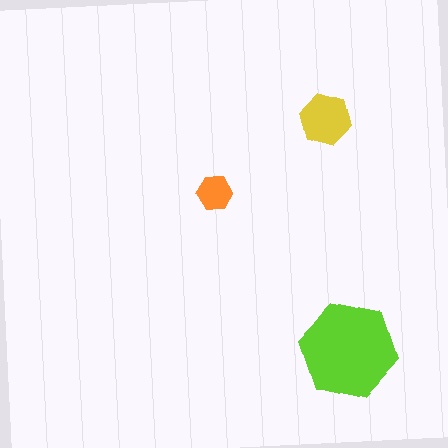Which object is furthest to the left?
The orange hexagon is leftmost.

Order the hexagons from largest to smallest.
the lime one, the yellow one, the orange one.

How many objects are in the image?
There are 3 objects in the image.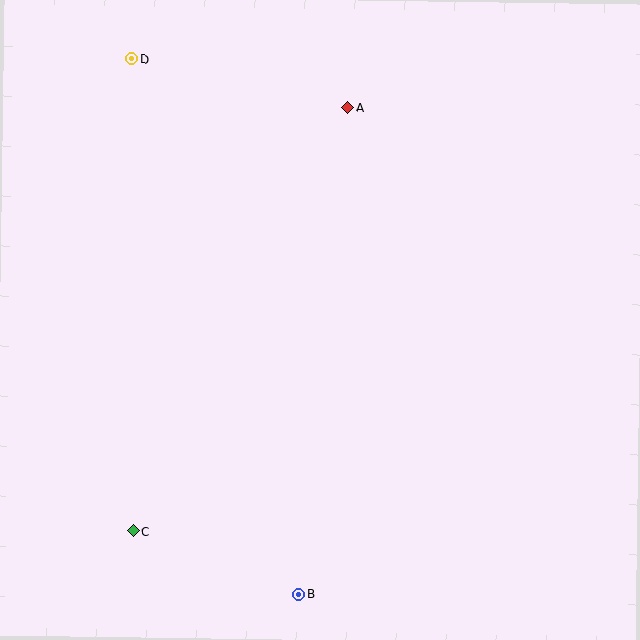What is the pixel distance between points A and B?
The distance between A and B is 489 pixels.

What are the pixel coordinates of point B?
Point B is at (299, 594).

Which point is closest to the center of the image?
Point A at (348, 108) is closest to the center.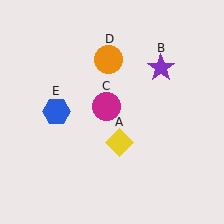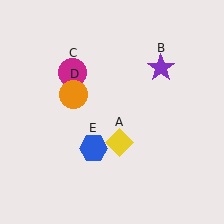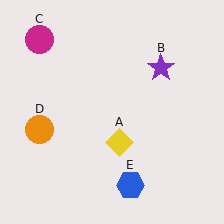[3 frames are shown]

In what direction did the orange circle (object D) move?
The orange circle (object D) moved down and to the left.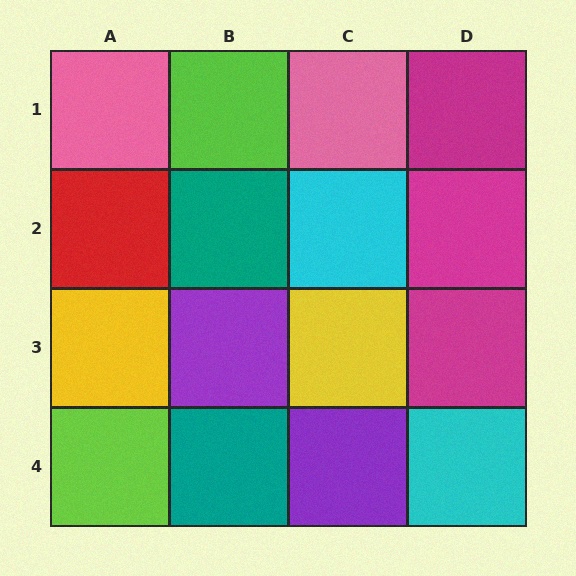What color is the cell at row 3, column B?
Purple.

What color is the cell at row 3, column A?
Yellow.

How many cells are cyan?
2 cells are cyan.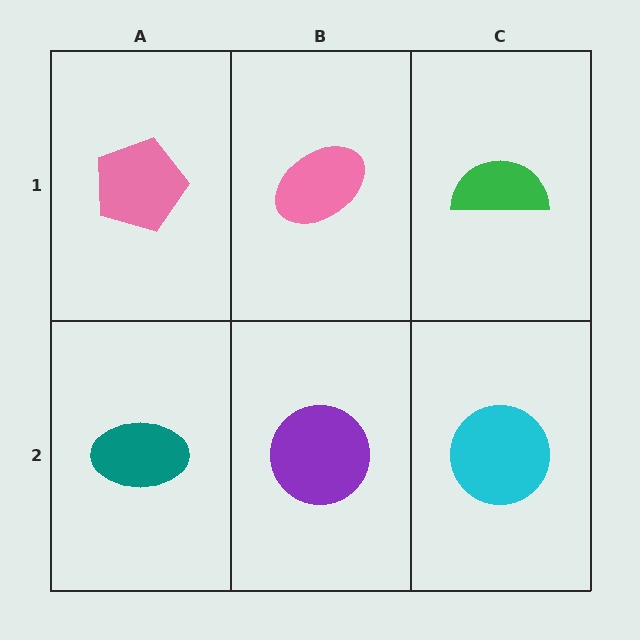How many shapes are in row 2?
3 shapes.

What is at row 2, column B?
A purple circle.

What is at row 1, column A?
A pink pentagon.